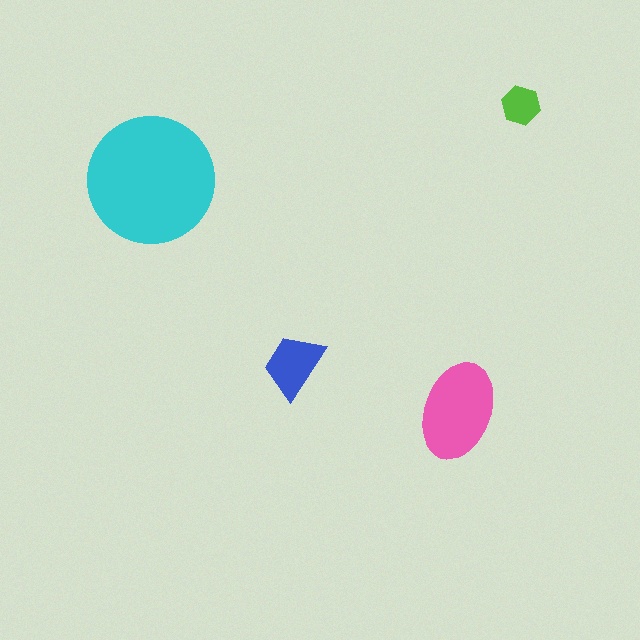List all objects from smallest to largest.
The lime hexagon, the blue trapezoid, the pink ellipse, the cyan circle.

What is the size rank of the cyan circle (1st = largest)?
1st.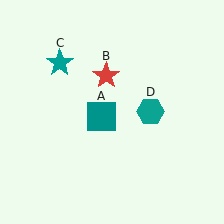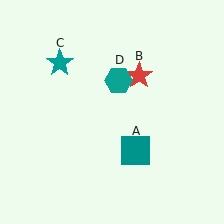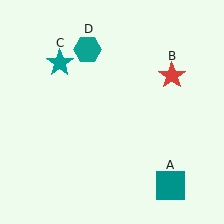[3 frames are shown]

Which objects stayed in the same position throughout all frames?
Teal star (object C) remained stationary.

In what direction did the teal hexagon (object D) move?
The teal hexagon (object D) moved up and to the left.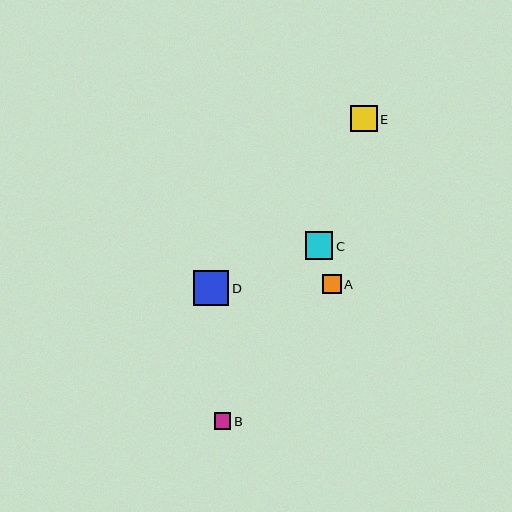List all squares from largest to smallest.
From largest to smallest: D, C, E, A, B.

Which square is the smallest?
Square B is the smallest with a size of approximately 17 pixels.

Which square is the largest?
Square D is the largest with a size of approximately 35 pixels.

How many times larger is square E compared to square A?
Square E is approximately 1.4 times the size of square A.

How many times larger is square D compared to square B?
Square D is approximately 2.1 times the size of square B.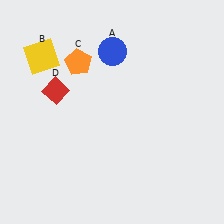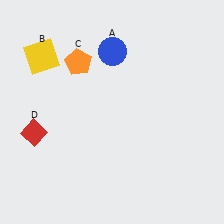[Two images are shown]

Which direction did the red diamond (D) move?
The red diamond (D) moved down.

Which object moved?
The red diamond (D) moved down.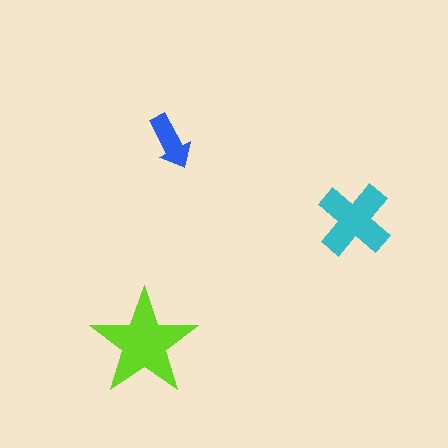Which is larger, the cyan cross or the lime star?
The lime star.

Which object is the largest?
The lime star.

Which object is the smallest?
The blue arrow.